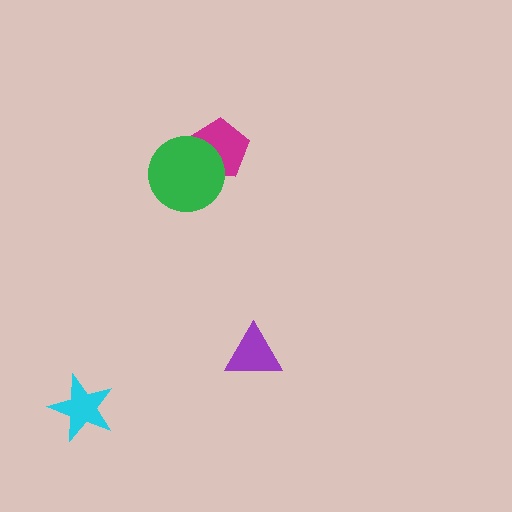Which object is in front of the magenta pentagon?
The green circle is in front of the magenta pentagon.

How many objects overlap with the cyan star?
0 objects overlap with the cyan star.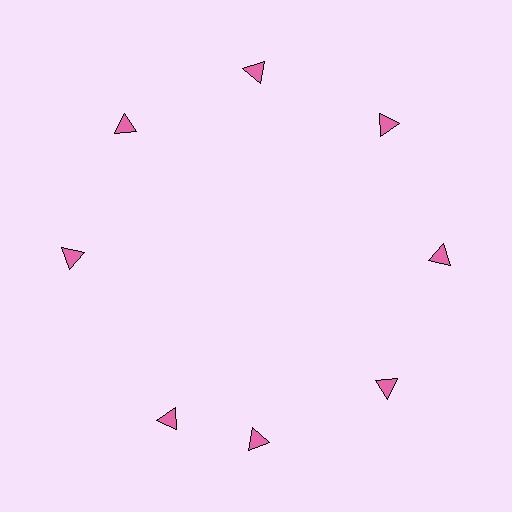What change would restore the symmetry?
The symmetry would be restored by rotating it back into even spacing with its neighbors so that all 8 triangles sit at equal angles and equal distance from the center.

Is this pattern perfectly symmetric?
No. The 8 pink triangles are arranged in a ring, but one element near the 8 o'clock position is rotated out of alignment along the ring, breaking the 8-fold rotational symmetry.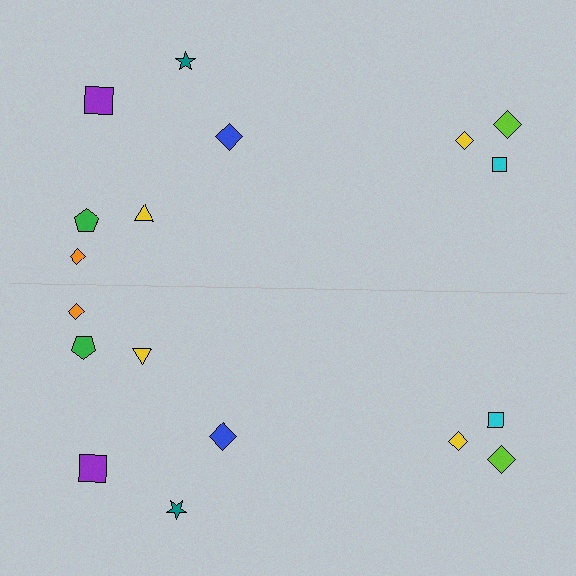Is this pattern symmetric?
Yes, this pattern has bilateral (reflection) symmetry.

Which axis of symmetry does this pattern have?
The pattern has a horizontal axis of symmetry running through the center of the image.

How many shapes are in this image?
There are 18 shapes in this image.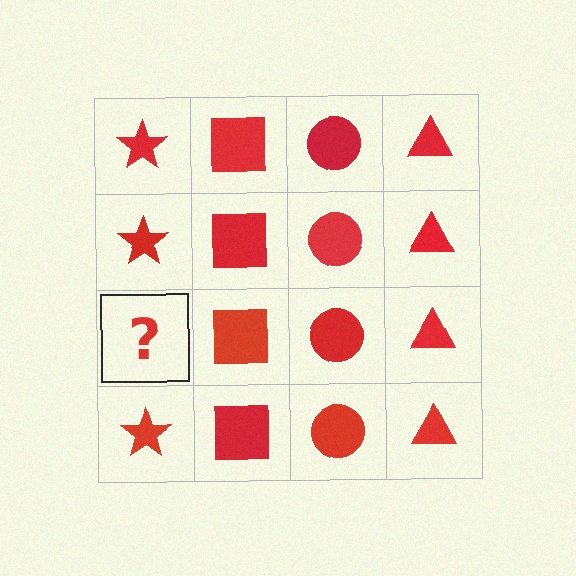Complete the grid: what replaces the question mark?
The question mark should be replaced with a red star.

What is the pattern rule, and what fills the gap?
The rule is that each column has a consistent shape. The gap should be filled with a red star.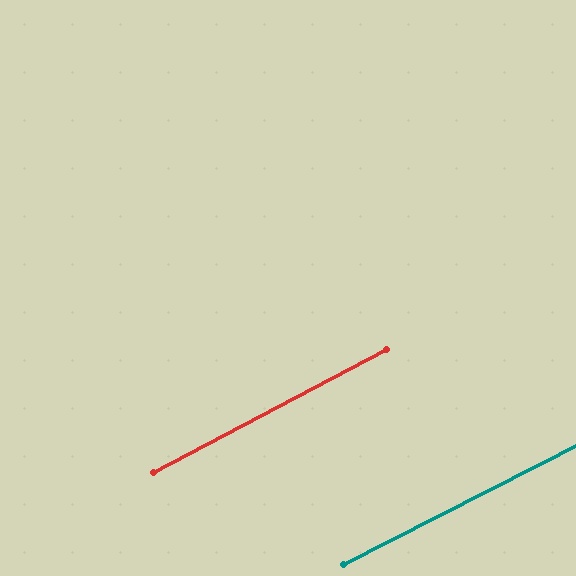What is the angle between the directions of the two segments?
Approximately 1 degree.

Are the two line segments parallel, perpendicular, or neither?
Parallel — their directions differ by only 1.0°.